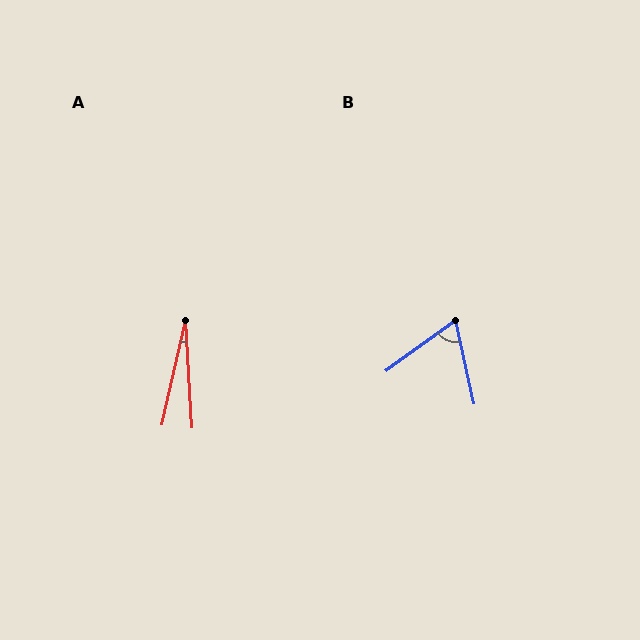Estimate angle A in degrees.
Approximately 16 degrees.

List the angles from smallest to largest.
A (16°), B (66°).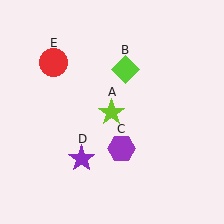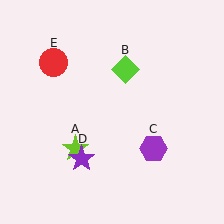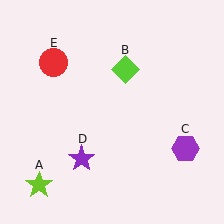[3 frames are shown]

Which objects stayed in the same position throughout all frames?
Lime diamond (object B) and purple star (object D) and red circle (object E) remained stationary.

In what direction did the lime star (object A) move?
The lime star (object A) moved down and to the left.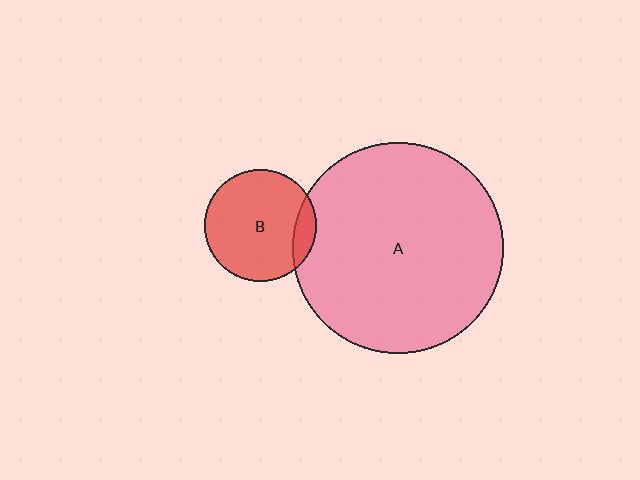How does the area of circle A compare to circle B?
Approximately 3.5 times.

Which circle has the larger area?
Circle A (pink).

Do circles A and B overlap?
Yes.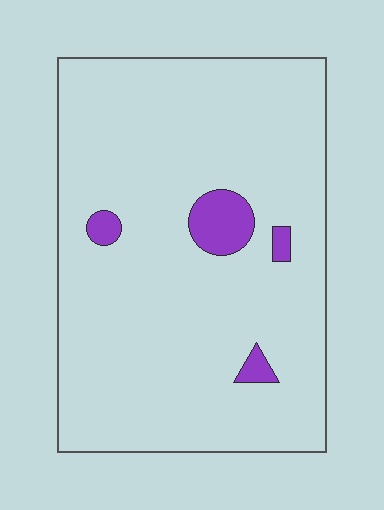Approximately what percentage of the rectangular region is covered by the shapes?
Approximately 5%.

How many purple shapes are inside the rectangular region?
4.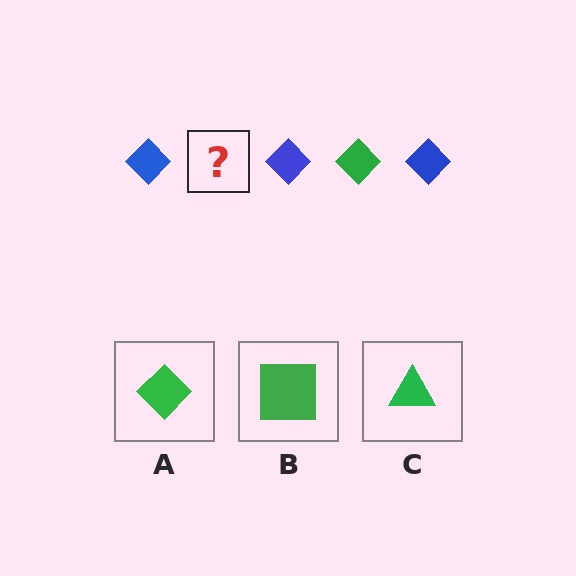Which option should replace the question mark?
Option A.